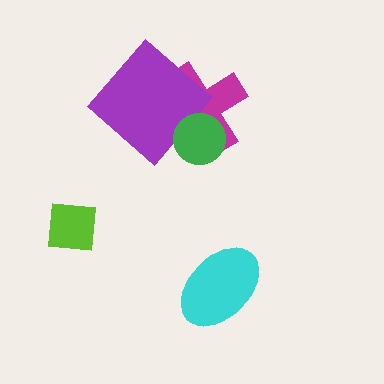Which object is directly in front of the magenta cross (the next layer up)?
The purple diamond is directly in front of the magenta cross.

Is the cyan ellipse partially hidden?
No, no other shape covers it.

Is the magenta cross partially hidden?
Yes, it is partially covered by another shape.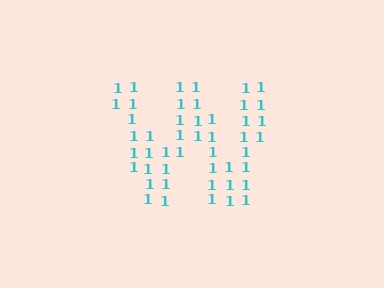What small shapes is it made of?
It is made of small digit 1's.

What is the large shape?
The large shape is the letter W.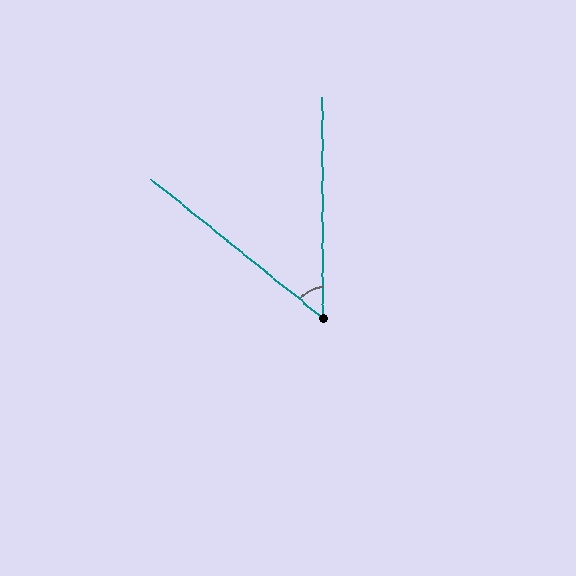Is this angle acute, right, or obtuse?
It is acute.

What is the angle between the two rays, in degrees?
Approximately 51 degrees.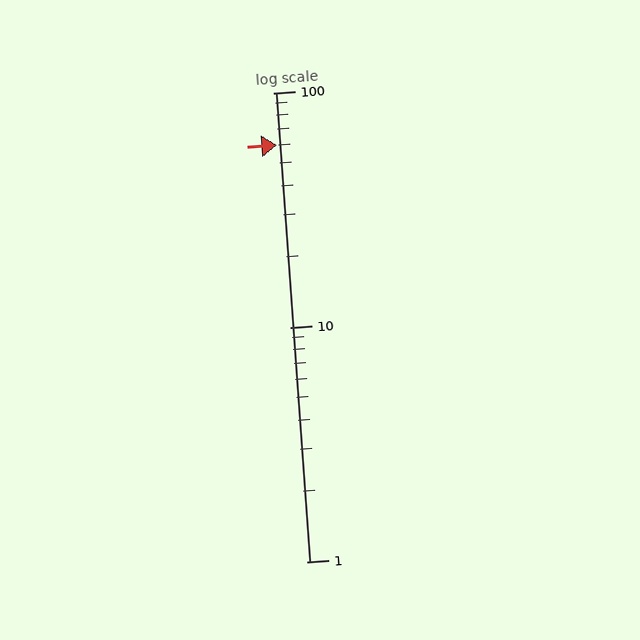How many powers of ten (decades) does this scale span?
The scale spans 2 decades, from 1 to 100.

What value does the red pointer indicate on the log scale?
The pointer indicates approximately 60.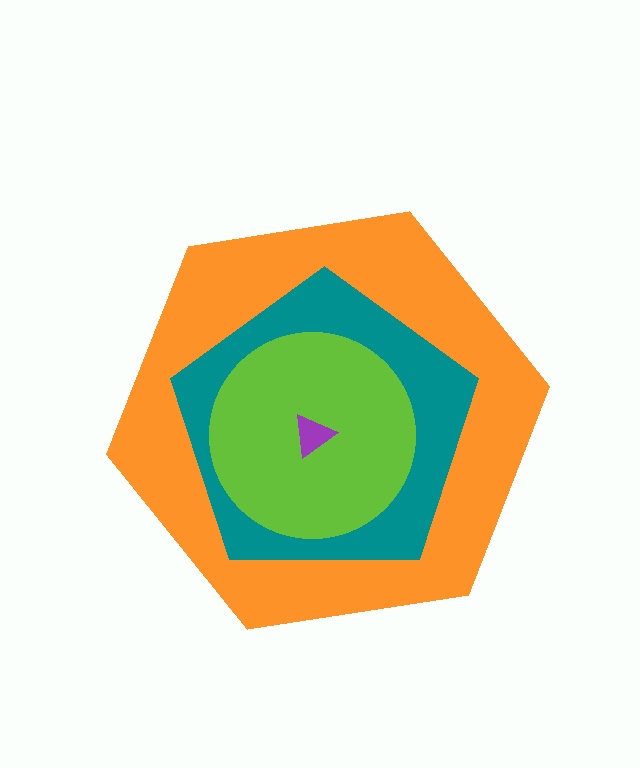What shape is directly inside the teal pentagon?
The lime circle.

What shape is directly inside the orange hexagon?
The teal pentagon.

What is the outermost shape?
The orange hexagon.